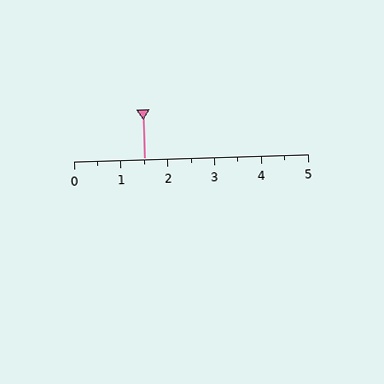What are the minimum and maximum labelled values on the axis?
The axis runs from 0 to 5.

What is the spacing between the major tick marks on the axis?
The major ticks are spaced 1 apart.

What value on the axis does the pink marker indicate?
The marker indicates approximately 1.5.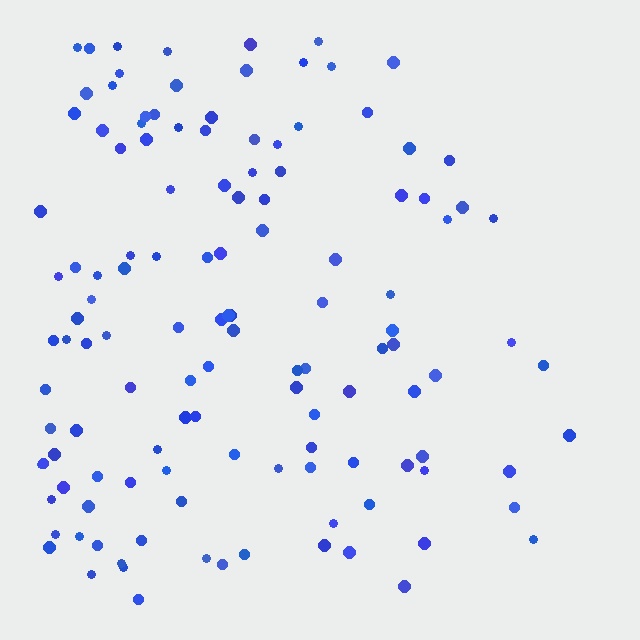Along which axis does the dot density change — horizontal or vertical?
Horizontal.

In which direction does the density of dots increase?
From right to left, with the left side densest.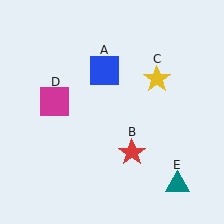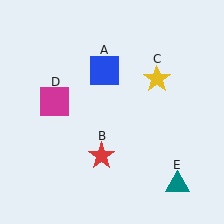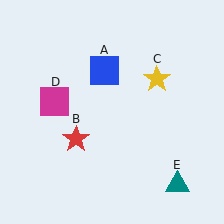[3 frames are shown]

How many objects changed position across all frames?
1 object changed position: red star (object B).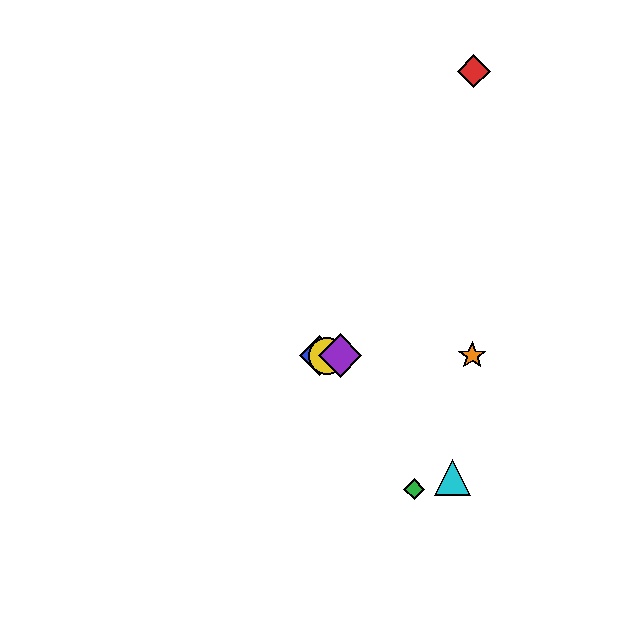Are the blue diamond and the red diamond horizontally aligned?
No, the blue diamond is at y≈356 and the red diamond is at y≈71.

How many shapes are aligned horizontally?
4 shapes (the blue diamond, the yellow circle, the purple diamond, the orange star) are aligned horizontally.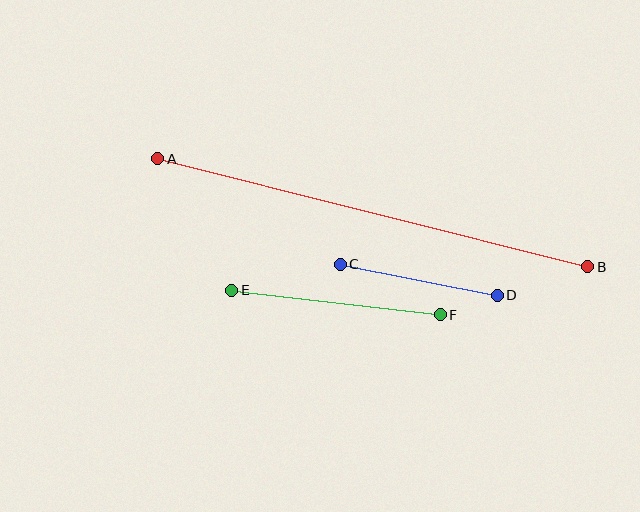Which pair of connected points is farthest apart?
Points A and B are farthest apart.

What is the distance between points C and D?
The distance is approximately 160 pixels.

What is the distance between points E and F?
The distance is approximately 210 pixels.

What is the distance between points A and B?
The distance is approximately 444 pixels.